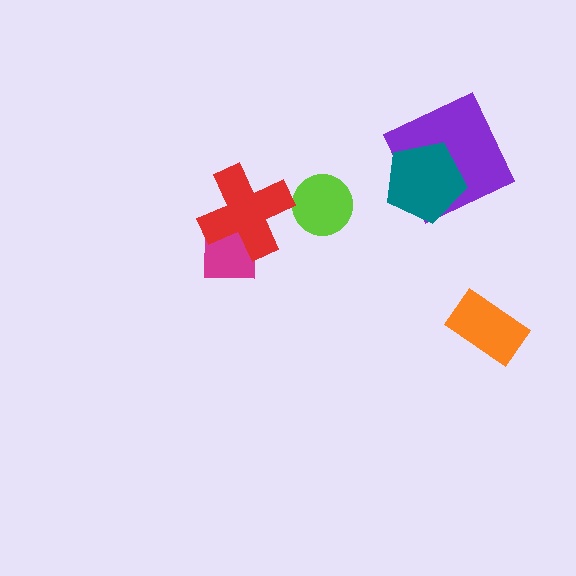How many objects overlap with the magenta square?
1 object overlaps with the magenta square.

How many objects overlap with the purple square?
1 object overlaps with the purple square.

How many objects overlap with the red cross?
1 object overlaps with the red cross.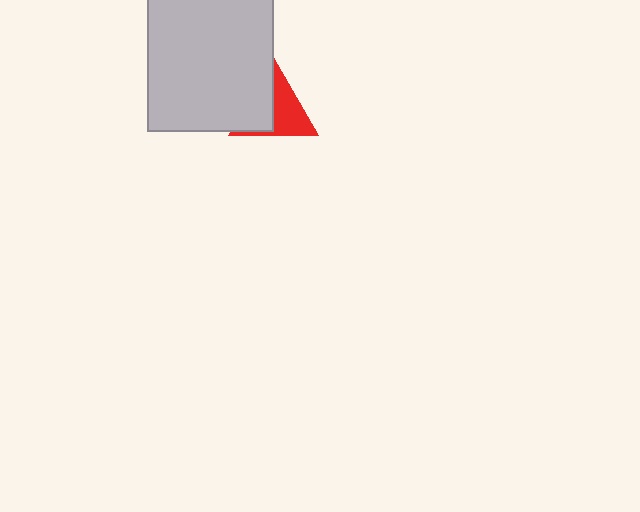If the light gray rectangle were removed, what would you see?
You would see the complete red triangle.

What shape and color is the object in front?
The object in front is a light gray rectangle.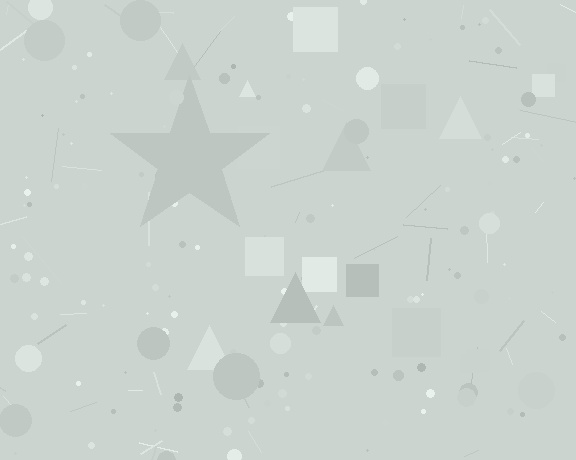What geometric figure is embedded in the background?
A star is embedded in the background.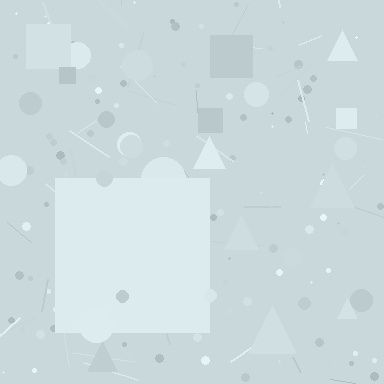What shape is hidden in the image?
A square is hidden in the image.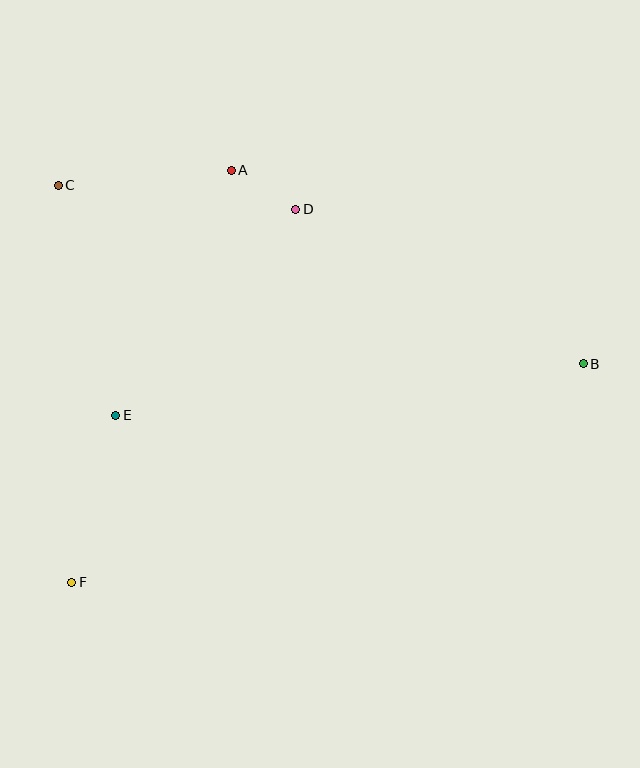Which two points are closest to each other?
Points A and D are closest to each other.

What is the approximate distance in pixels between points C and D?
The distance between C and D is approximately 239 pixels.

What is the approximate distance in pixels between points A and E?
The distance between A and E is approximately 271 pixels.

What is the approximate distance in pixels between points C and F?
The distance between C and F is approximately 397 pixels.